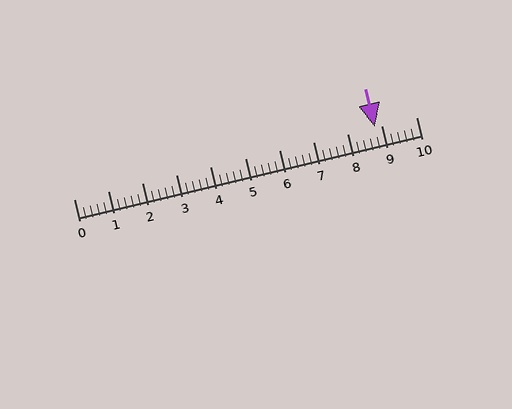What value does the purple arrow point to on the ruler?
The purple arrow points to approximately 8.8.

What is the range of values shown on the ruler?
The ruler shows values from 0 to 10.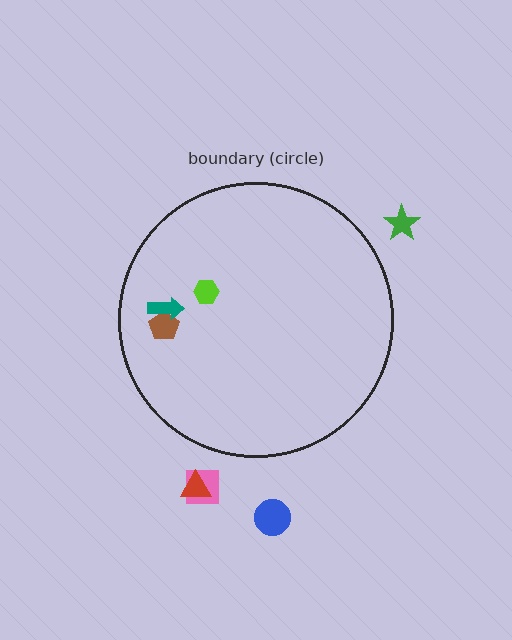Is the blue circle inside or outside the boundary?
Outside.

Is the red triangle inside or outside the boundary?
Outside.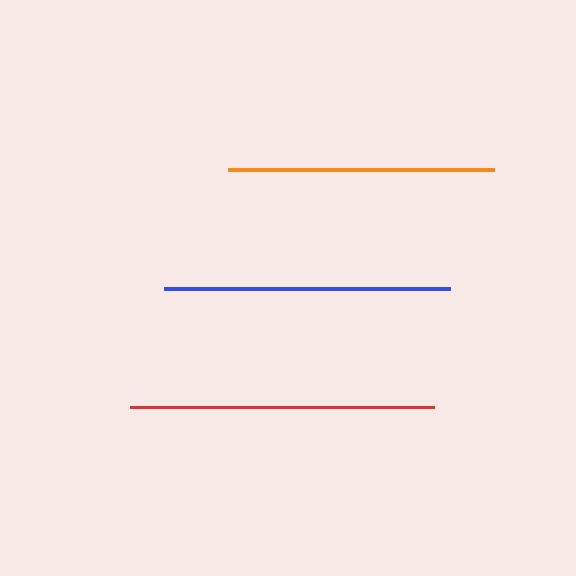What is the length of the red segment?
The red segment is approximately 303 pixels long.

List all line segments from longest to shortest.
From longest to shortest: red, blue, orange.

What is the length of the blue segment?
The blue segment is approximately 286 pixels long.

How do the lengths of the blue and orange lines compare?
The blue and orange lines are approximately the same length.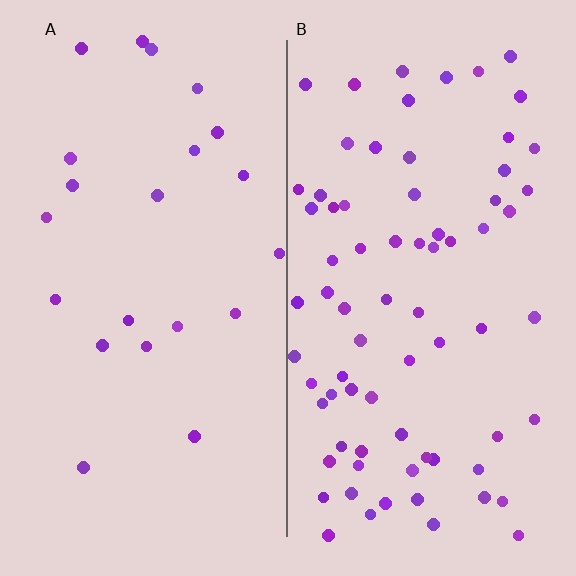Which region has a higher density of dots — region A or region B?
B (the right).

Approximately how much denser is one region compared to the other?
Approximately 3.4× — region B over region A.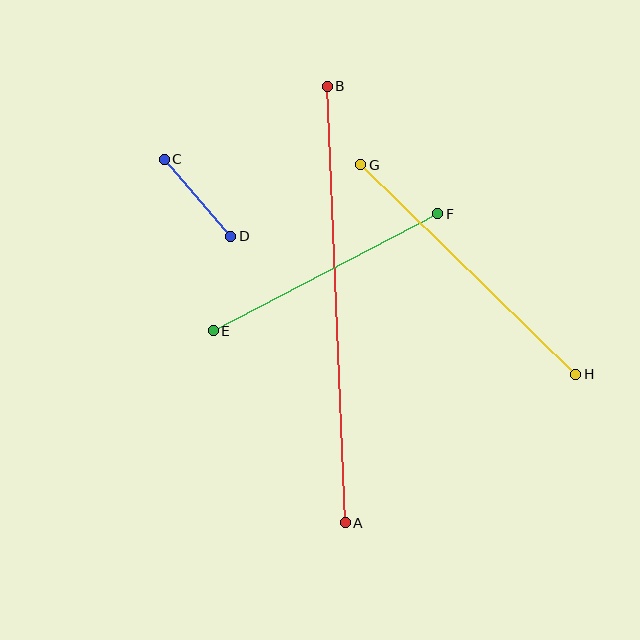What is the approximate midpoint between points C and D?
The midpoint is at approximately (198, 198) pixels.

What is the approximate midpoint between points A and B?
The midpoint is at approximately (336, 305) pixels.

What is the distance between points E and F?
The distance is approximately 253 pixels.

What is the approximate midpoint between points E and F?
The midpoint is at approximately (326, 272) pixels.